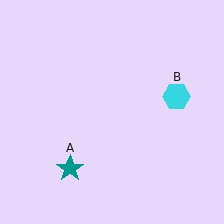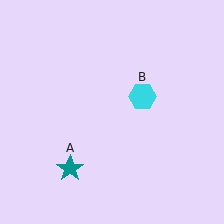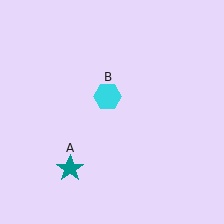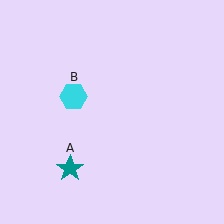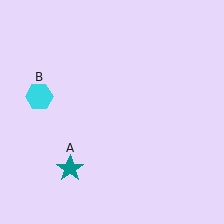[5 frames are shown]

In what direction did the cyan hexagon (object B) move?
The cyan hexagon (object B) moved left.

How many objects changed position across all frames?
1 object changed position: cyan hexagon (object B).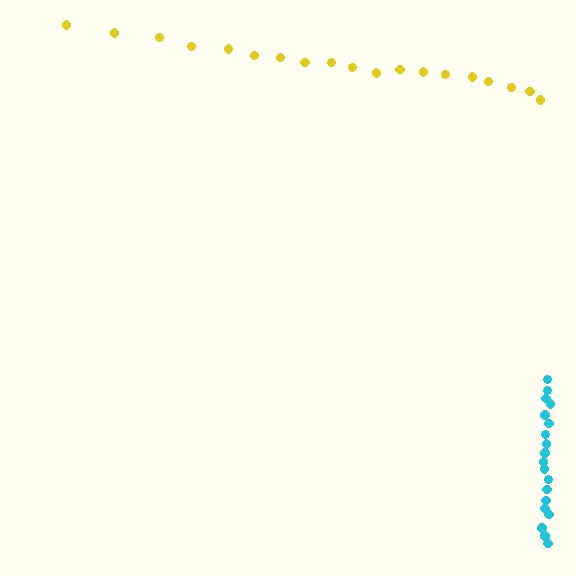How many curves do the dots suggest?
There are 2 distinct paths.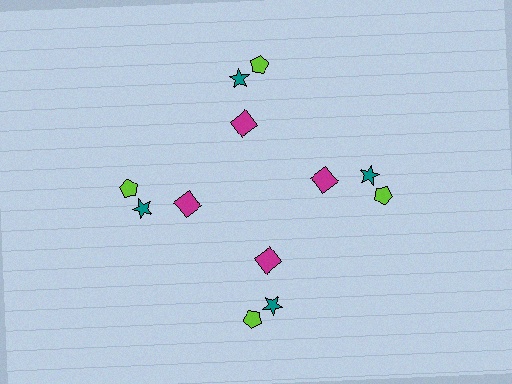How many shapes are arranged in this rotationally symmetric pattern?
There are 12 shapes, arranged in 4 groups of 3.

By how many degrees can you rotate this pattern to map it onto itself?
The pattern maps onto itself every 90 degrees of rotation.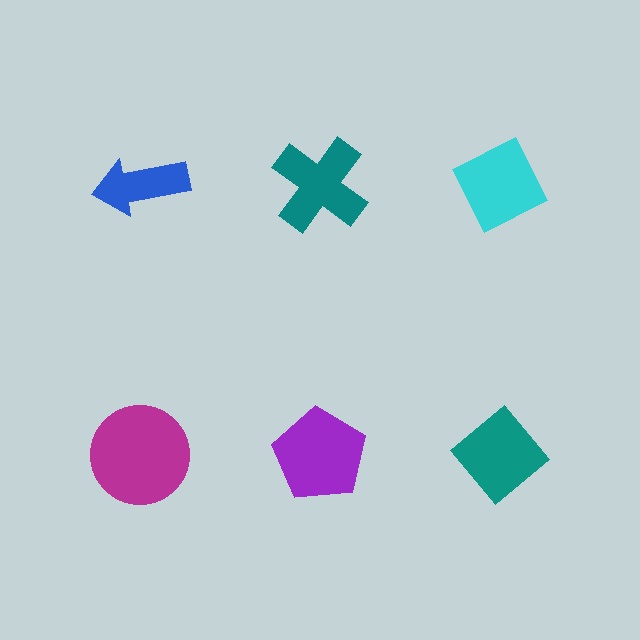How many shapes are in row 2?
3 shapes.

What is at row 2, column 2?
A purple pentagon.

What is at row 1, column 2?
A teal cross.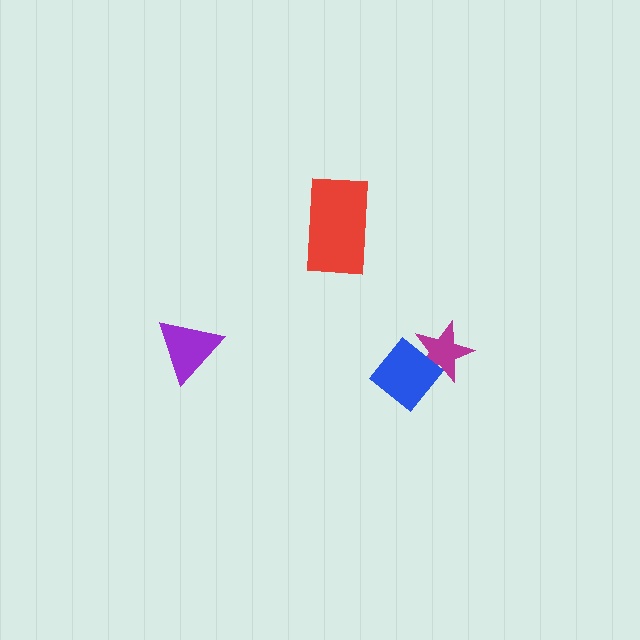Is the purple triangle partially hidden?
No, no other shape covers it.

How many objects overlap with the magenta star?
1 object overlaps with the magenta star.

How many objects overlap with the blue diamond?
1 object overlaps with the blue diamond.